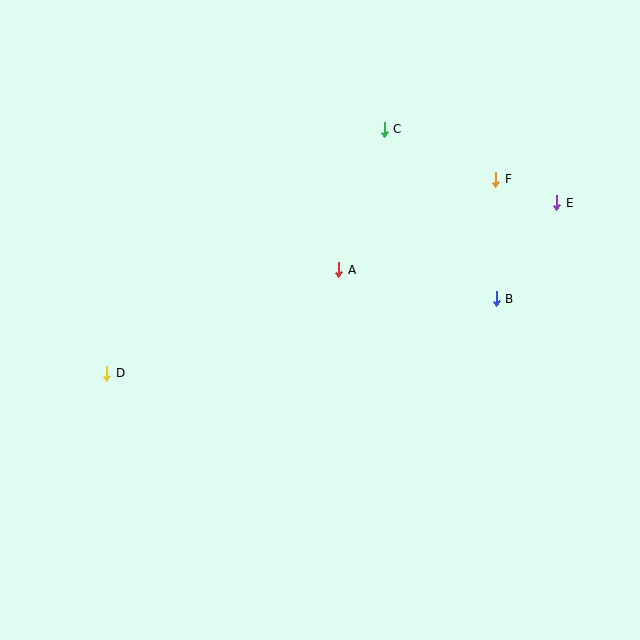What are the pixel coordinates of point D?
Point D is at (107, 373).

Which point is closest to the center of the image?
Point A at (339, 270) is closest to the center.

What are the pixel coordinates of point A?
Point A is at (339, 270).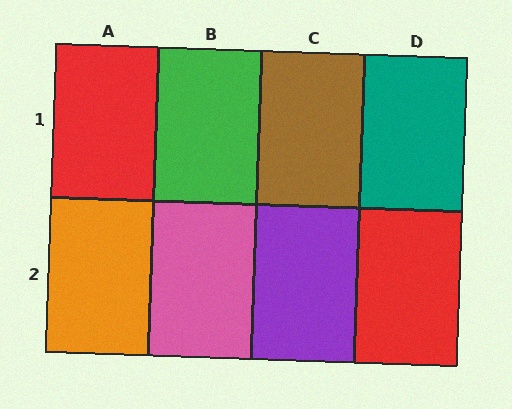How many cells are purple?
1 cell is purple.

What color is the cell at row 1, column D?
Teal.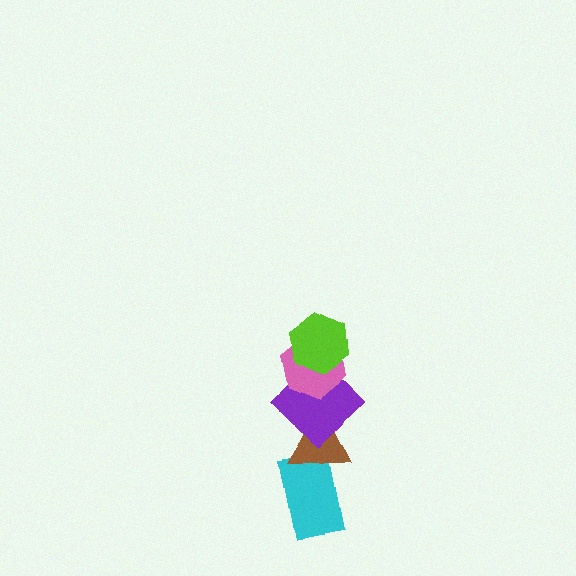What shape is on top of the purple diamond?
The pink hexagon is on top of the purple diamond.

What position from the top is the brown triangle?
The brown triangle is 4th from the top.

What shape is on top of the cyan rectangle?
The brown triangle is on top of the cyan rectangle.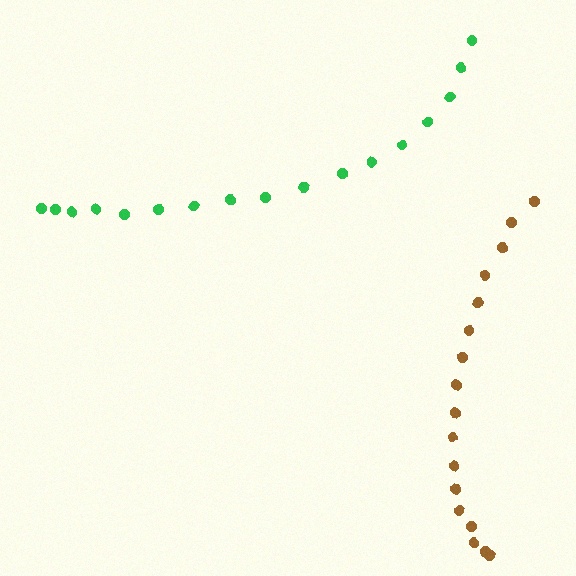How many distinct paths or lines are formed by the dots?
There are 2 distinct paths.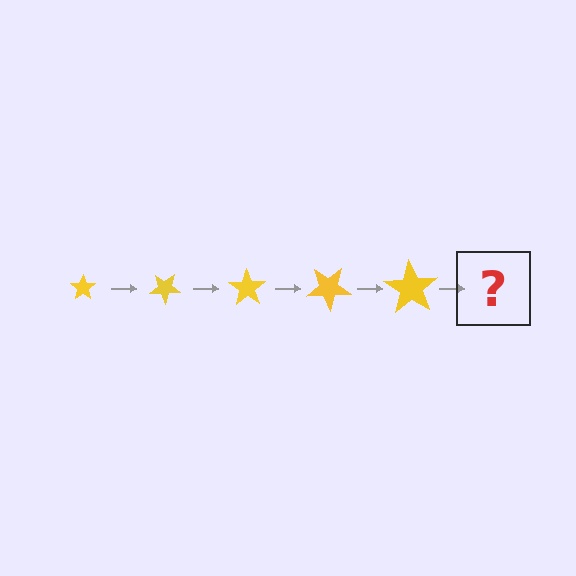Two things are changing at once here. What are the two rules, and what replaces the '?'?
The two rules are that the star grows larger each step and it rotates 35 degrees each step. The '?' should be a star, larger than the previous one and rotated 175 degrees from the start.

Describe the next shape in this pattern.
It should be a star, larger than the previous one and rotated 175 degrees from the start.